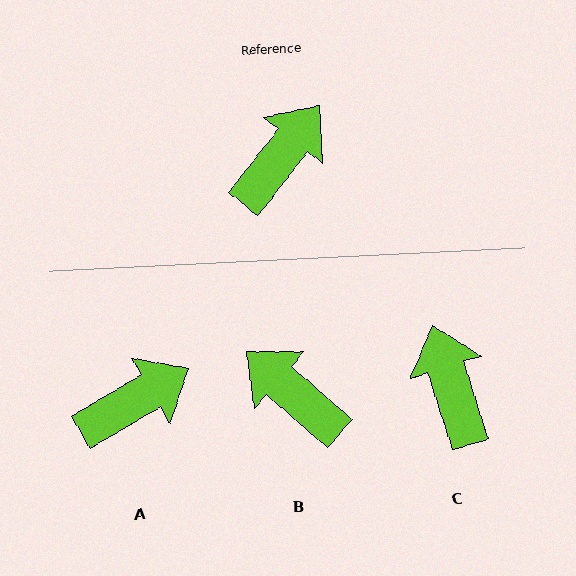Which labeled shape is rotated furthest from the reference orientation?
B, about 87 degrees away.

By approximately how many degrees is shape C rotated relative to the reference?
Approximately 56 degrees counter-clockwise.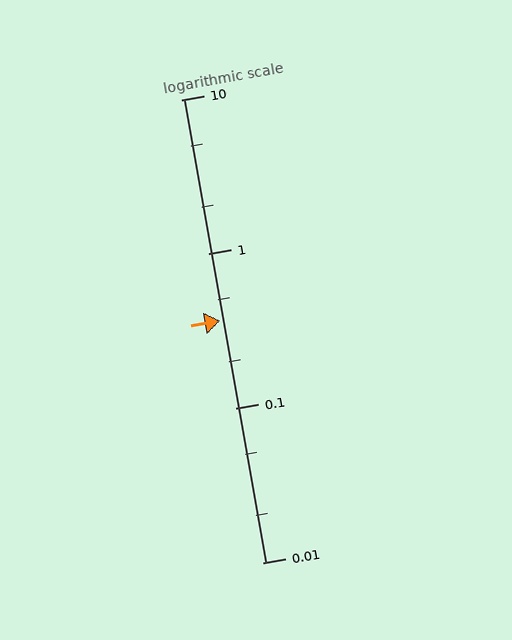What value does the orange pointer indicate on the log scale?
The pointer indicates approximately 0.37.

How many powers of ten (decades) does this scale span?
The scale spans 3 decades, from 0.01 to 10.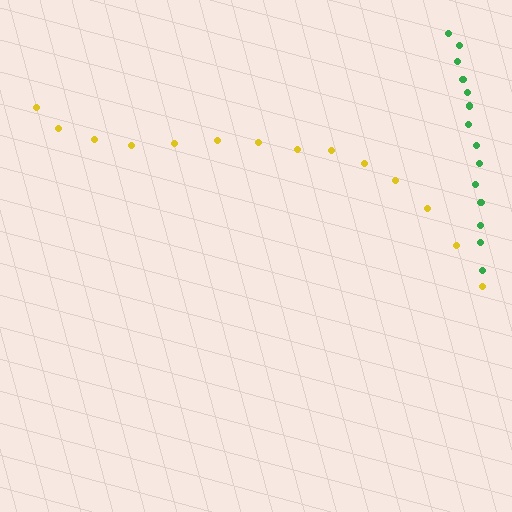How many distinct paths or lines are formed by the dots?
There are 2 distinct paths.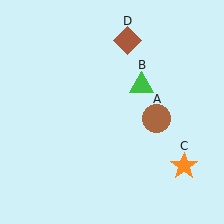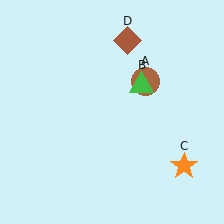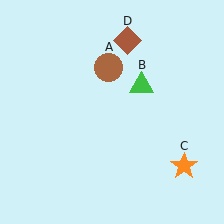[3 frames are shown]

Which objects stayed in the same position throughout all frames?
Green triangle (object B) and orange star (object C) and brown diamond (object D) remained stationary.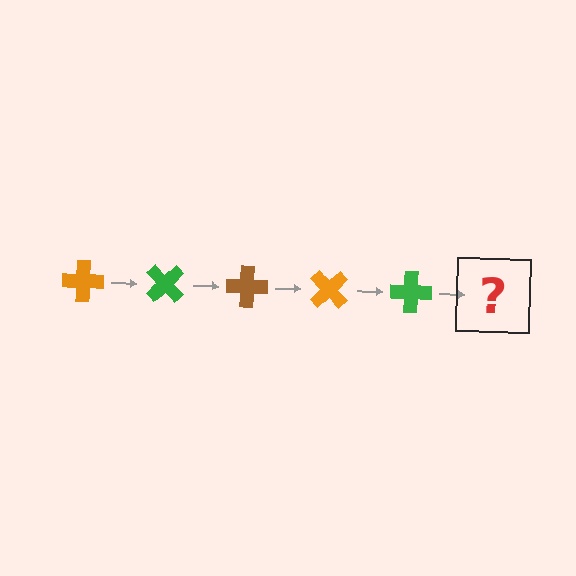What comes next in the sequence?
The next element should be a brown cross, rotated 225 degrees from the start.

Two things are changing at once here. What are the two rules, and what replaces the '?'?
The two rules are that it rotates 45 degrees each step and the color cycles through orange, green, and brown. The '?' should be a brown cross, rotated 225 degrees from the start.